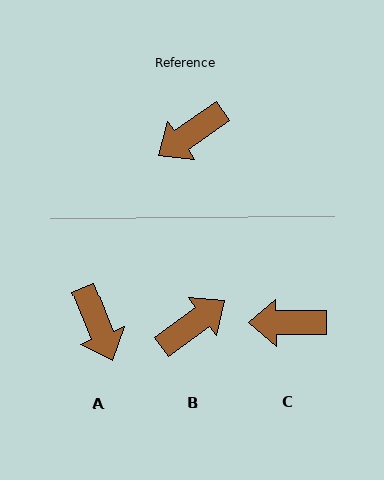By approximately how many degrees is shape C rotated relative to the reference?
Approximately 34 degrees clockwise.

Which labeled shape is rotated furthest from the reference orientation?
B, about 178 degrees away.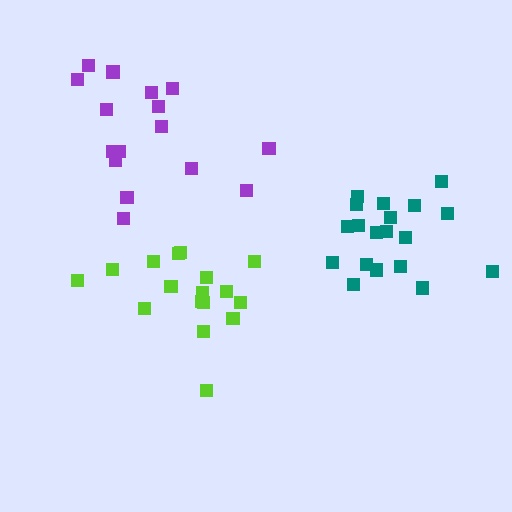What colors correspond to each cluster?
The clusters are colored: purple, lime, teal.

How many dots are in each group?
Group 1: 16 dots, Group 2: 17 dots, Group 3: 19 dots (52 total).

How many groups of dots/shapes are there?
There are 3 groups.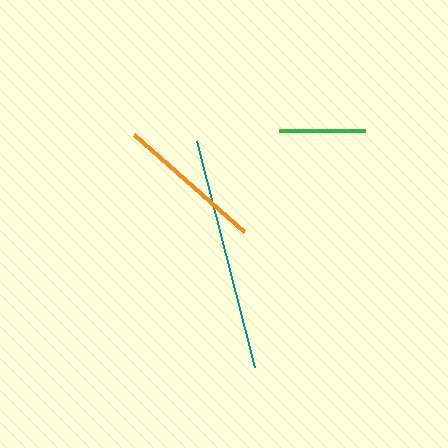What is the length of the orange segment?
The orange segment is approximately 146 pixels long.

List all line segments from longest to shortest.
From longest to shortest: teal, orange, green.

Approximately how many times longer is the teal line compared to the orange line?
The teal line is approximately 1.6 times the length of the orange line.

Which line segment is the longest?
The teal line is the longest at approximately 233 pixels.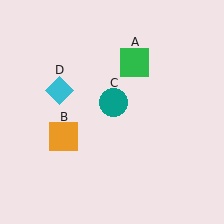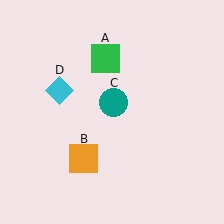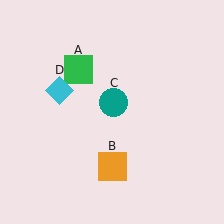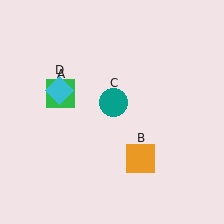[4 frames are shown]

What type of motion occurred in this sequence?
The green square (object A), orange square (object B) rotated counterclockwise around the center of the scene.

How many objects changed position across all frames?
2 objects changed position: green square (object A), orange square (object B).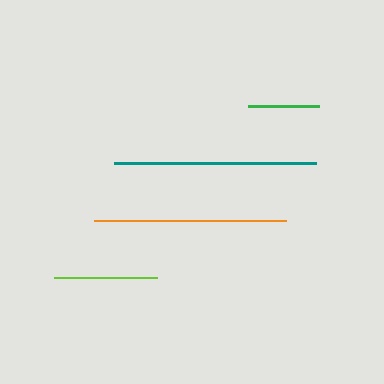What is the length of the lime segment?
The lime segment is approximately 103 pixels long.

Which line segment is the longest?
The teal line is the longest at approximately 202 pixels.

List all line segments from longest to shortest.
From longest to shortest: teal, orange, lime, green.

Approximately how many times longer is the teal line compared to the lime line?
The teal line is approximately 2.0 times the length of the lime line.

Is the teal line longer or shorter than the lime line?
The teal line is longer than the lime line.